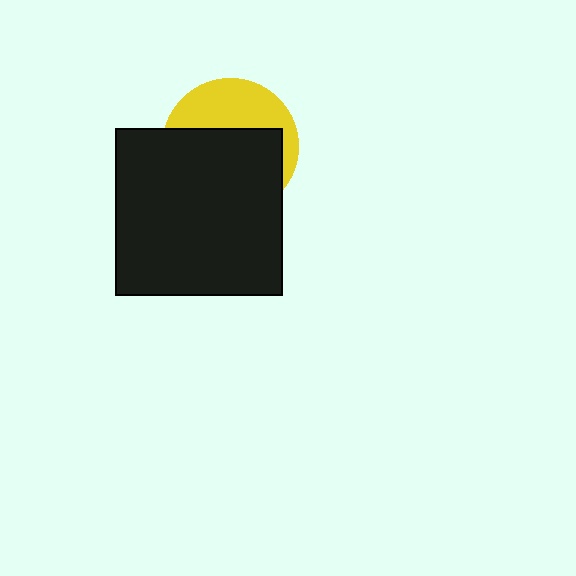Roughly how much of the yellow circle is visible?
A small part of it is visible (roughly 38%).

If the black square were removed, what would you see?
You would see the complete yellow circle.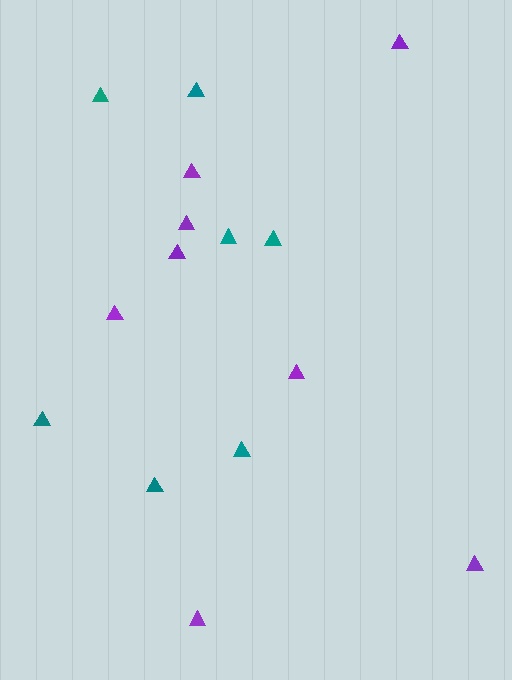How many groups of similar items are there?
There are 2 groups: one group of purple triangles (8) and one group of teal triangles (7).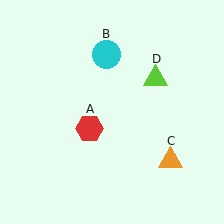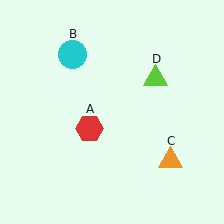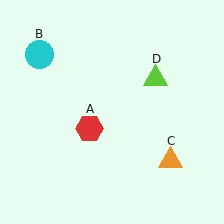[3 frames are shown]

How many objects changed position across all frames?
1 object changed position: cyan circle (object B).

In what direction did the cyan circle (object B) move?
The cyan circle (object B) moved left.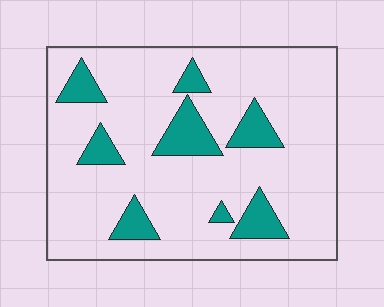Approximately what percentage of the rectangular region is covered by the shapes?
Approximately 15%.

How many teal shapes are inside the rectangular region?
8.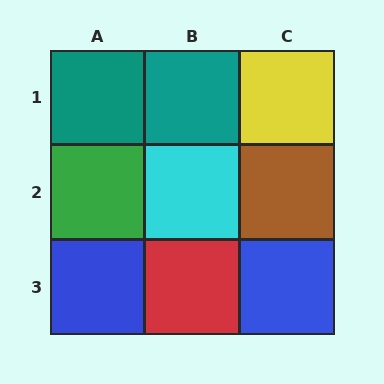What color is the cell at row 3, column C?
Blue.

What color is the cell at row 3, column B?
Red.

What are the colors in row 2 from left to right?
Green, cyan, brown.